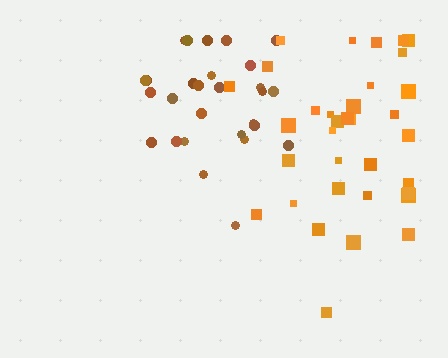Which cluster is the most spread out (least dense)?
Orange.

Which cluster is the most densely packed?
Brown.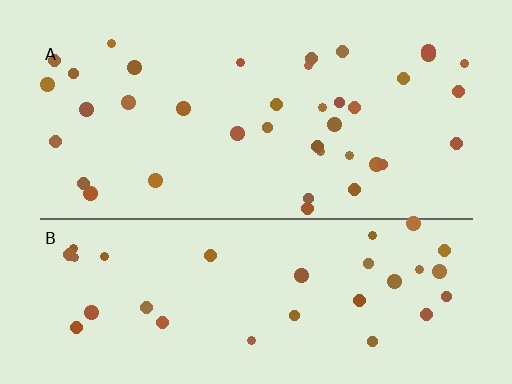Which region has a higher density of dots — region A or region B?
A (the top).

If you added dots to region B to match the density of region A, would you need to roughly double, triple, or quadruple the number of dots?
Approximately double.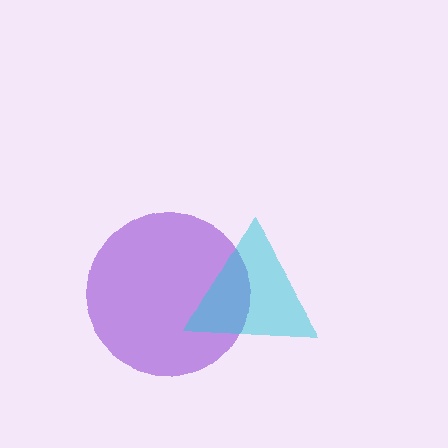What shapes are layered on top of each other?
The layered shapes are: a purple circle, a cyan triangle.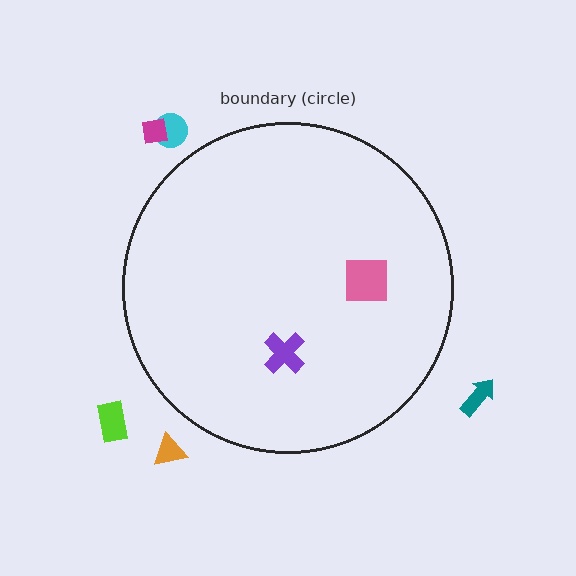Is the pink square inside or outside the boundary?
Inside.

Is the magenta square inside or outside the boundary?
Outside.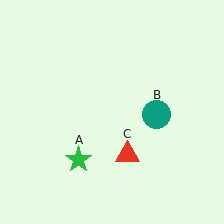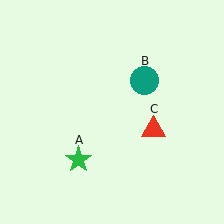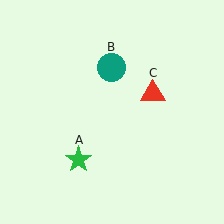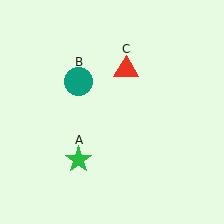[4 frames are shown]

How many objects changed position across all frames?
2 objects changed position: teal circle (object B), red triangle (object C).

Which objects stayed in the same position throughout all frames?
Green star (object A) remained stationary.